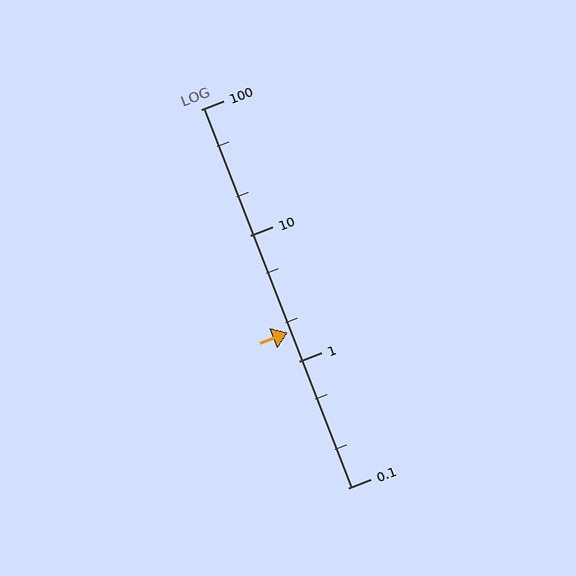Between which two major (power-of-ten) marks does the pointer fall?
The pointer is between 1 and 10.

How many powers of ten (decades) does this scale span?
The scale spans 3 decades, from 0.1 to 100.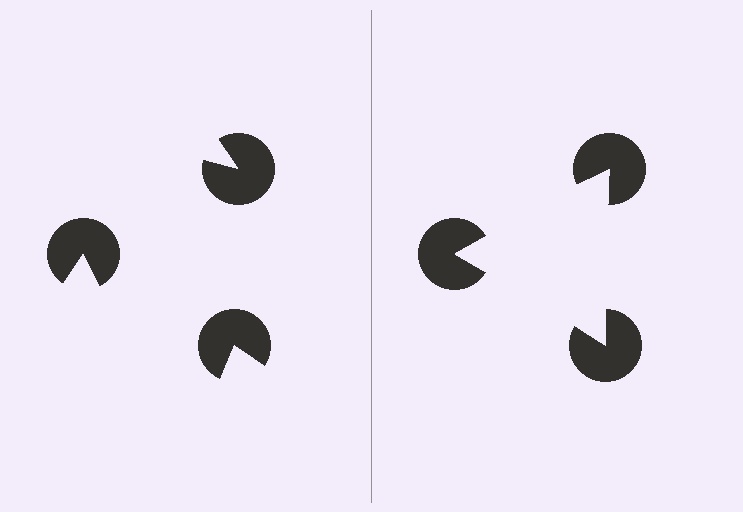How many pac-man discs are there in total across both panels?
6 — 3 on each side.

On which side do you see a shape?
An illusory triangle appears on the right side. On the left side the wedge cuts are rotated, so no coherent shape forms.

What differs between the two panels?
The pac-man discs are positioned identically on both sides; only the wedge orientations differ. On the right they align to a triangle; on the left they are misaligned.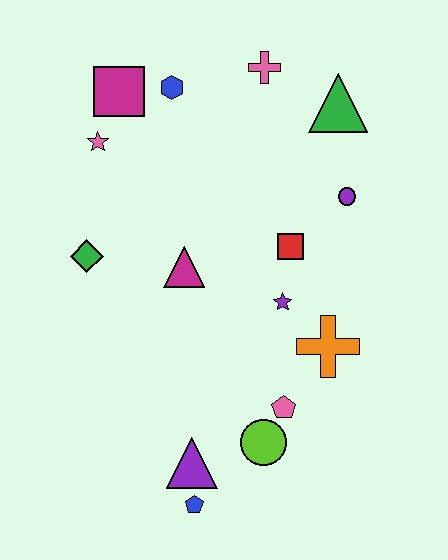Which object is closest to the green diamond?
The magenta triangle is closest to the green diamond.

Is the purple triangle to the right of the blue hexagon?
Yes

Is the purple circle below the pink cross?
Yes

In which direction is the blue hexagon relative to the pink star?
The blue hexagon is to the right of the pink star.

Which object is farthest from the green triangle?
The blue pentagon is farthest from the green triangle.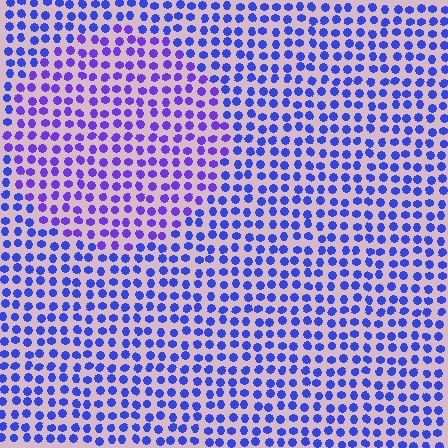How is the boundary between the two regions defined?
The boundary is defined purely by a slight shift in hue (about 29 degrees). Spacing, size, and orientation are identical on both sides.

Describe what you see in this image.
The image is filled with small blue elements in a uniform arrangement. A circle-shaped region is visible where the elements are tinted to a slightly different hue, forming a subtle color boundary.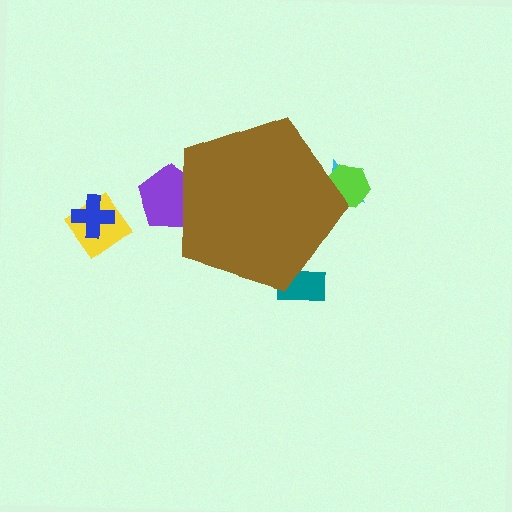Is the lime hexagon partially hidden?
Yes, the lime hexagon is partially hidden behind the brown pentagon.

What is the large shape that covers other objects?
A brown pentagon.